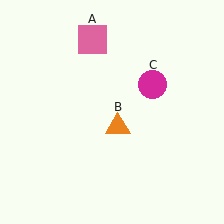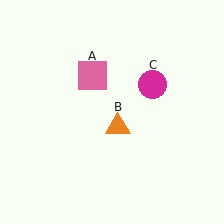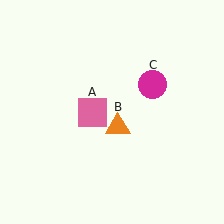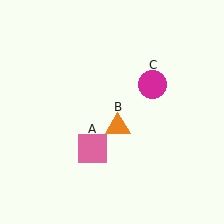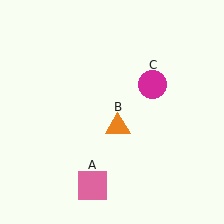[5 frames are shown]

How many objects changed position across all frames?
1 object changed position: pink square (object A).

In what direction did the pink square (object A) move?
The pink square (object A) moved down.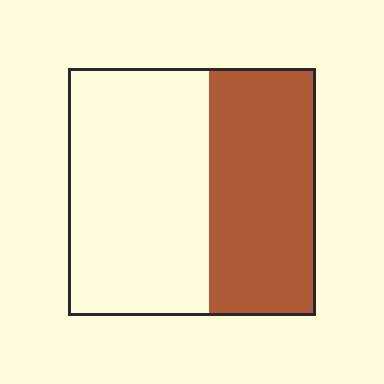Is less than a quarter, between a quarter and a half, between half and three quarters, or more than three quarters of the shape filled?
Between a quarter and a half.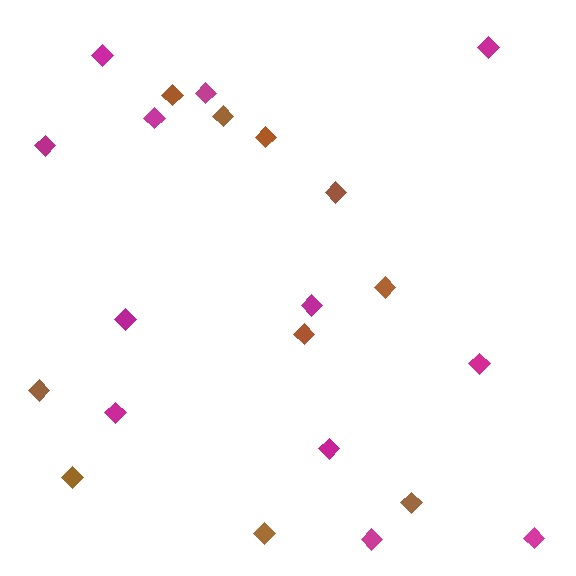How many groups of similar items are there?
There are 2 groups: one group of brown diamonds (10) and one group of magenta diamonds (12).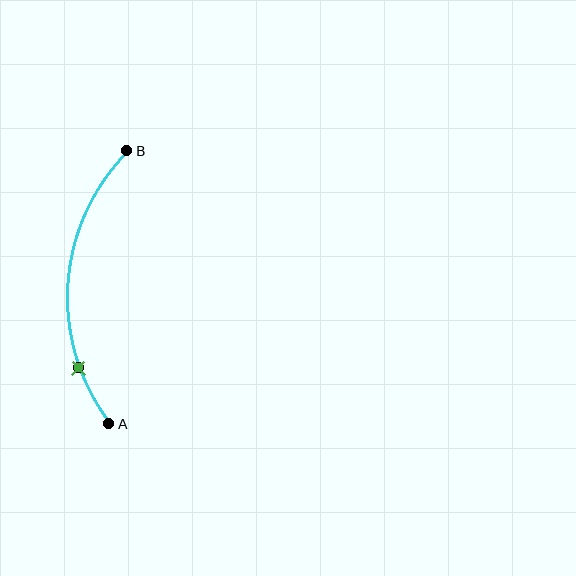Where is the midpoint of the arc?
The arc midpoint is the point on the curve farthest from the straight line joining A and B. It sits to the left of that line.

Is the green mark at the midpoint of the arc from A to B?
No. The green mark lies on the arc but is closer to endpoint A. The arc midpoint would be at the point on the curve equidistant along the arc from both A and B.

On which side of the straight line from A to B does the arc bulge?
The arc bulges to the left of the straight line connecting A and B.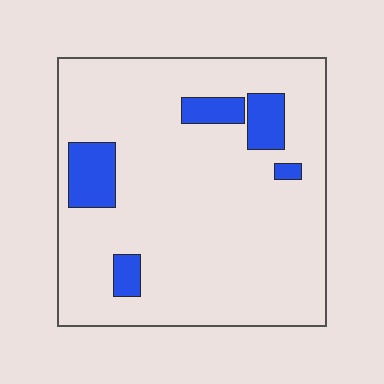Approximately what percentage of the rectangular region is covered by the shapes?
Approximately 10%.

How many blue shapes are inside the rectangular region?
5.